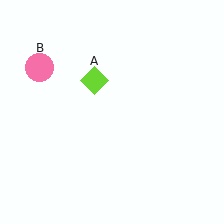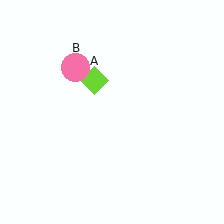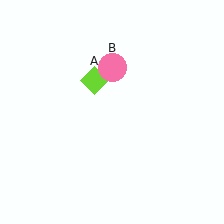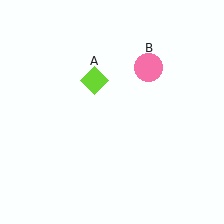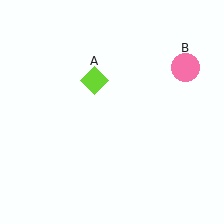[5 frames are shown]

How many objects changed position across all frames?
1 object changed position: pink circle (object B).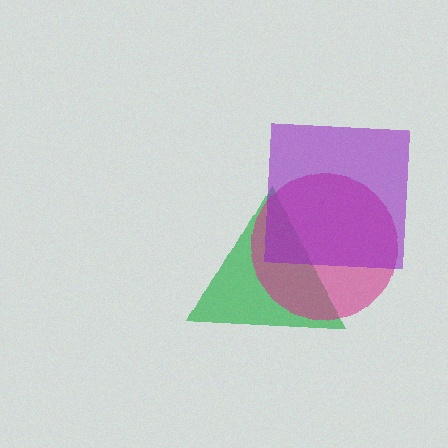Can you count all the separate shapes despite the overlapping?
Yes, there are 3 separate shapes.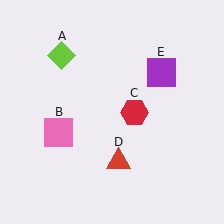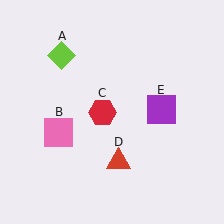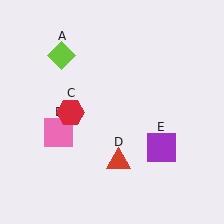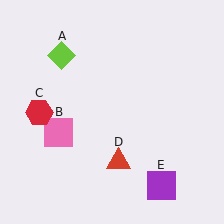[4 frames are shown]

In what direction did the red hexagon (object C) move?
The red hexagon (object C) moved left.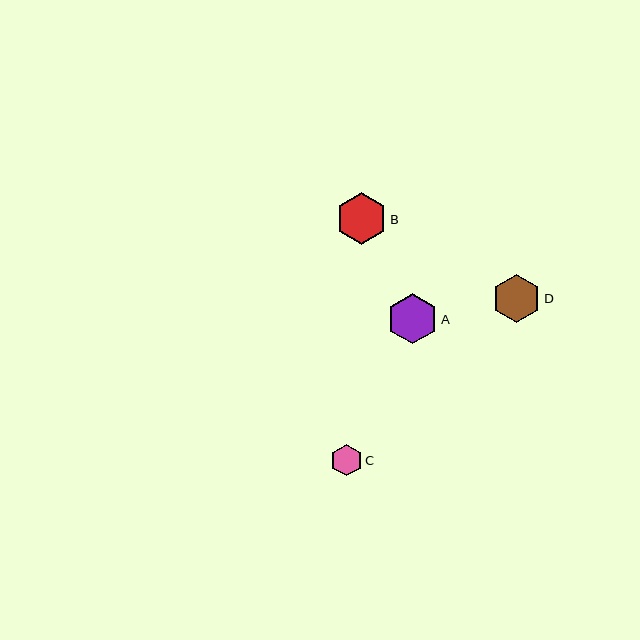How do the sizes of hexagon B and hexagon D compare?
Hexagon B and hexagon D are approximately the same size.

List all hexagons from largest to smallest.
From largest to smallest: B, A, D, C.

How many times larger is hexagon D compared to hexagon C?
Hexagon D is approximately 1.5 times the size of hexagon C.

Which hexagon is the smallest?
Hexagon C is the smallest with a size of approximately 32 pixels.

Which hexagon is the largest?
Hexagon B is the largest with a size of approximately 52 pixels.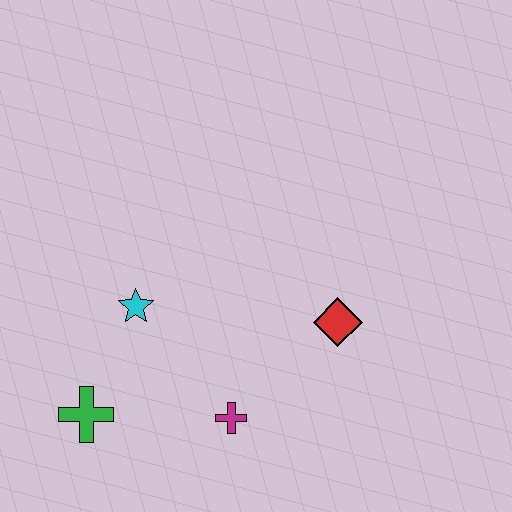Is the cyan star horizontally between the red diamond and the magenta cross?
No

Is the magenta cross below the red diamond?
Yes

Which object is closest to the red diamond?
The magenta cross is closest to the red diamond.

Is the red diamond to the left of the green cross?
No